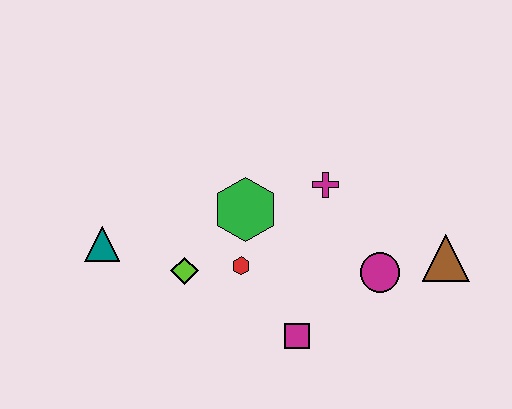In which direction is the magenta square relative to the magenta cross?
The magenta square is below the magenta cross.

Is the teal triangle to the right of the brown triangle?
No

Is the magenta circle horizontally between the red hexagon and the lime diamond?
No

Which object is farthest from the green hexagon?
The brown triangle is farthest from the green hexagon.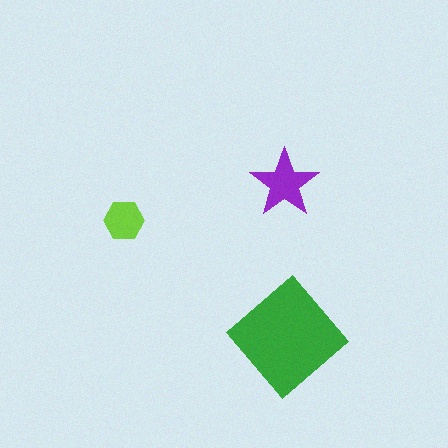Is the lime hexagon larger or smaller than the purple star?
Smaller.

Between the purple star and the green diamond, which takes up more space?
The green diamond.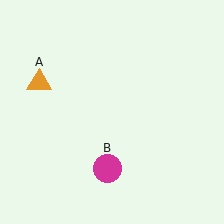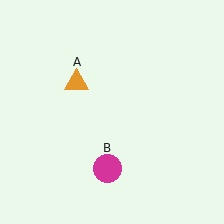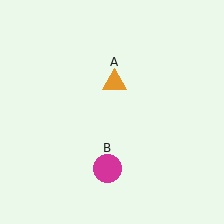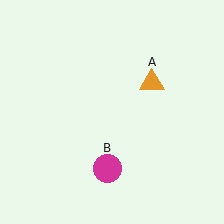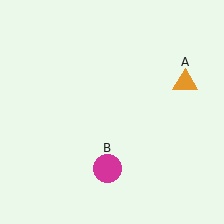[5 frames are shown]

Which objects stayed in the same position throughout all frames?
Magenta circle (object B) remained stationary.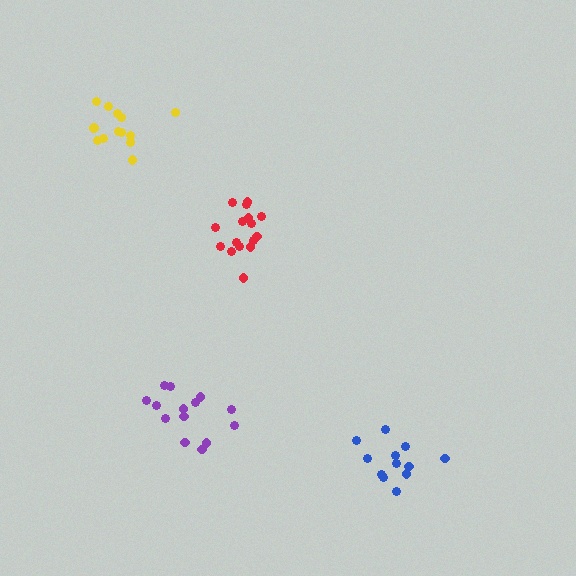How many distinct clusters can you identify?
There are 4 distinct clusters.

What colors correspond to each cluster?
The clusters are colored: red, blue, yellow, purple.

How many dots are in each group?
Group 1: 16 dots, Group 2: 12 dots, Group 3: 13 dots, Group 4: 14 dots (55 total).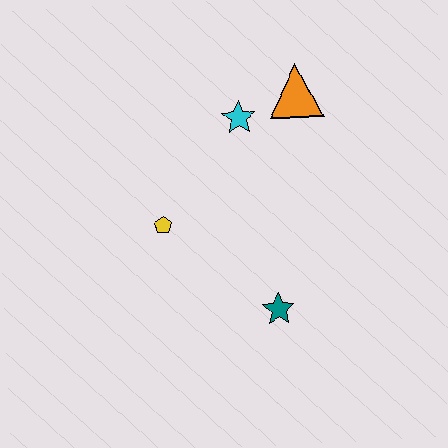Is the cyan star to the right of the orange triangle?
No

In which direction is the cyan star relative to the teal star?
The cyan star is above the teal star.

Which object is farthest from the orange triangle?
The teal star is farthest from the orange triangle.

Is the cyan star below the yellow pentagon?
No